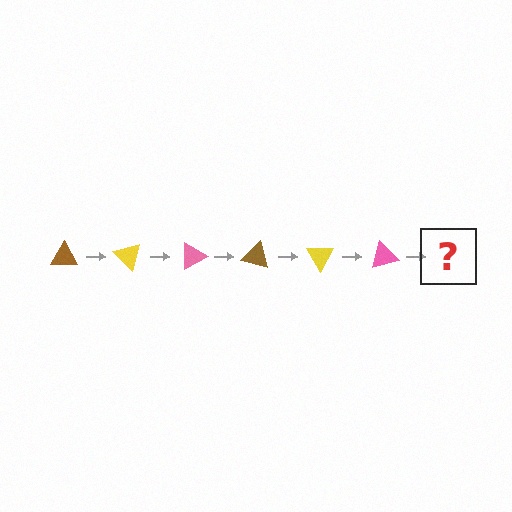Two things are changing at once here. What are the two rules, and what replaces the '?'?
The two rules are that it rotates 45 degrees each step and the color cycles through brown, yellow, and pink. The '?' should be a brown triangle, rotated 270 degrees from the start.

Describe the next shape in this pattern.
It should be a brown triangle, rotated 270 degrees from the start.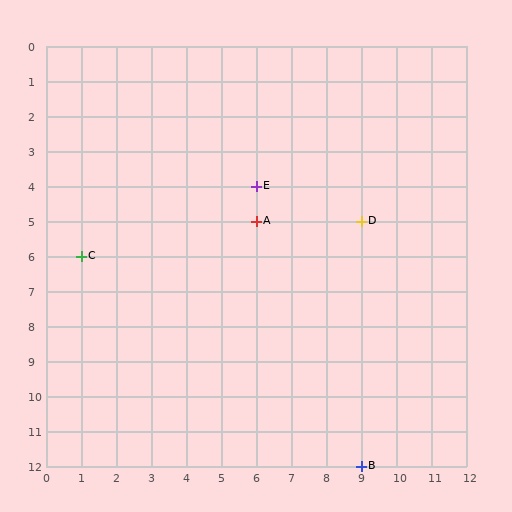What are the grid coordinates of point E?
Point E is at grid coordinates (6, 4).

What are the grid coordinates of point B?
Point B is at grid coordinates (9, 12).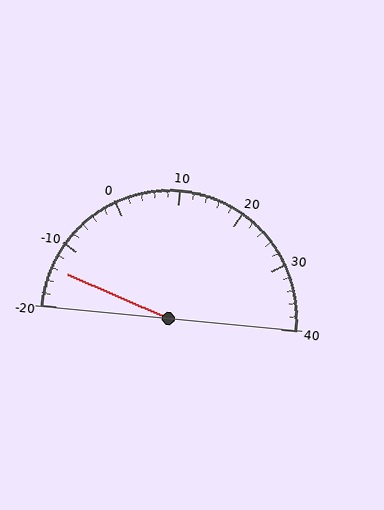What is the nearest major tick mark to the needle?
The nearest major tick mark is -10.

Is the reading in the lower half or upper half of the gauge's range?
The reading is in the lower half of the range (-20 to 40).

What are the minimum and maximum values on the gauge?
The gauge ranges from -20 to 40.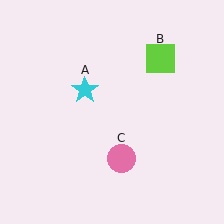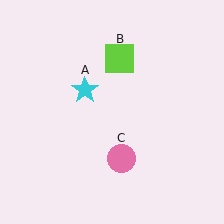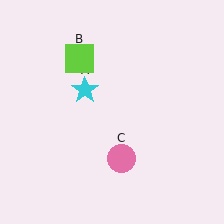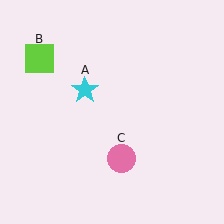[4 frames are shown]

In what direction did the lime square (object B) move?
The lime square (object B) moved left.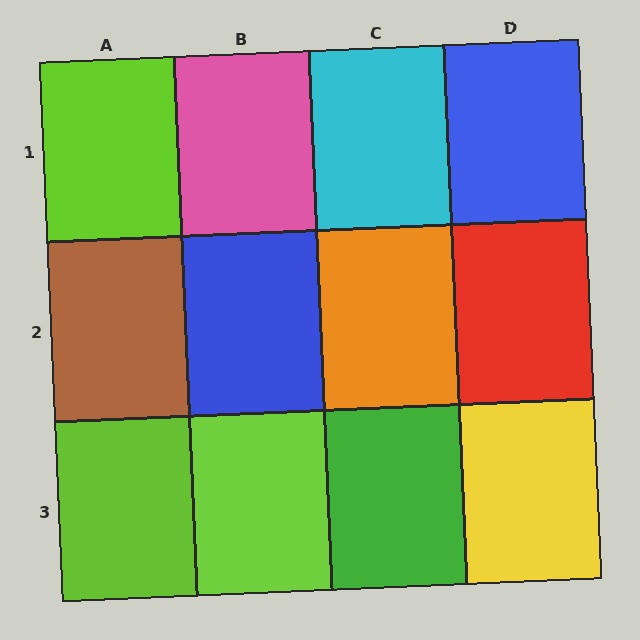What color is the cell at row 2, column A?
Brown.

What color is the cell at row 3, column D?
Yellow.